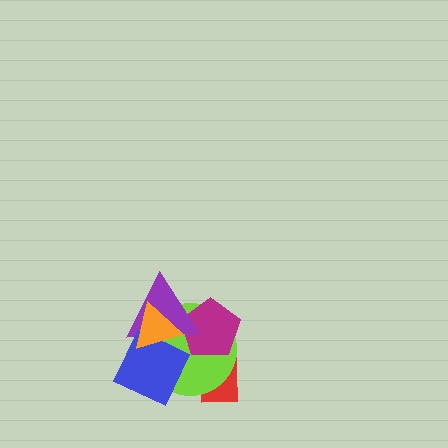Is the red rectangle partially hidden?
Yes, it is partially covered by another shape.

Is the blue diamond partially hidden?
Yes, it is partially covered by another shape.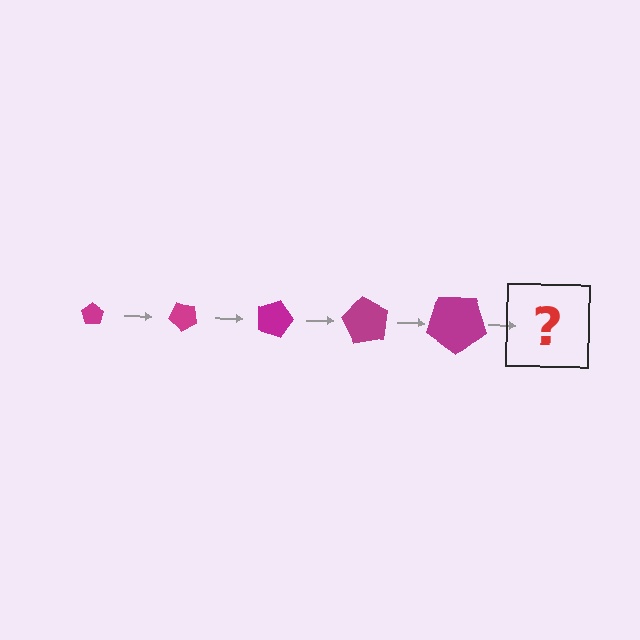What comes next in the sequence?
The next element should be a pentagon, larger than the previous one and rotated 225 degrees from the start.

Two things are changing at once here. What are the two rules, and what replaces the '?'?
The two rules are that the pentagon grows larger each step and it rotates 45 degrees each step. The '?' should be a pentagon, larger than the previous one and rotated 225 degrees from the start.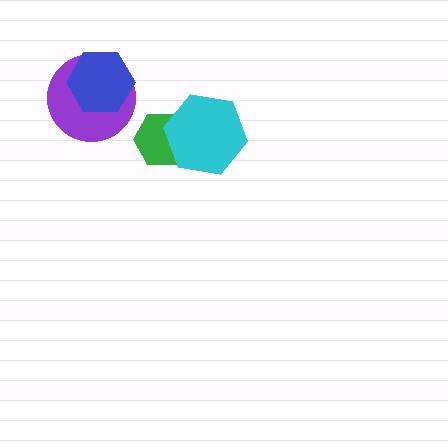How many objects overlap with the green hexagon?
1 object overlaps with the green hexagon.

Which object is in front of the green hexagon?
The cyan hexagon is in front of the green hexagon.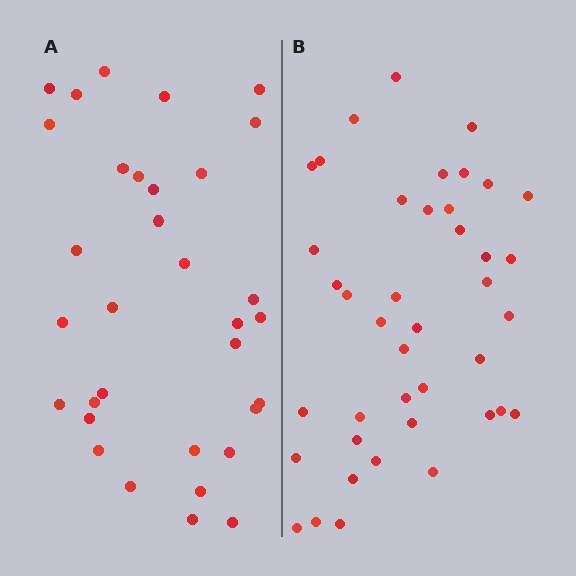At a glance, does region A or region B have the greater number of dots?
Region B (the right region) has more dots.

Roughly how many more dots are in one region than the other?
Region B has roughly 8 or so more dots than region A.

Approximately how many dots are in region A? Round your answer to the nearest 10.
About 30 dots. (The exact count is 33, which rounds to 30.)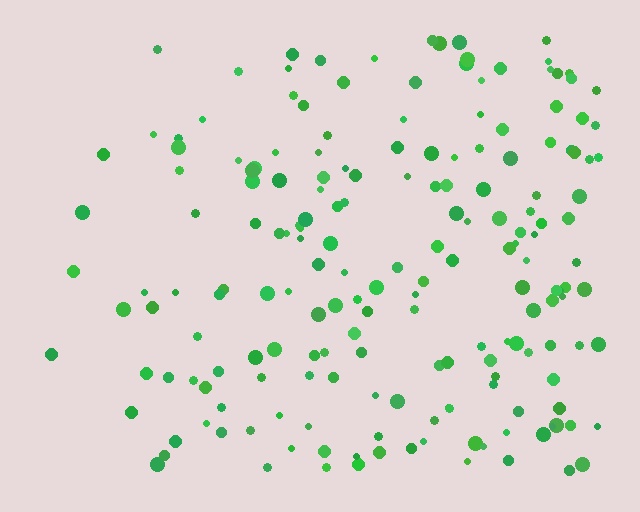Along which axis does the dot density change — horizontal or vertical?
Horizontal.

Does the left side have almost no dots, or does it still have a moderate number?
Still a moderate number, just noticeably fewer than the right.